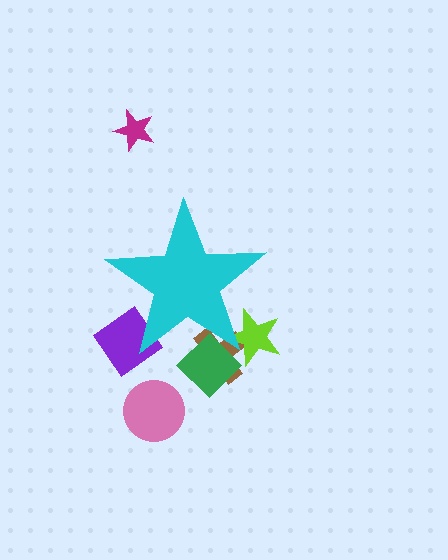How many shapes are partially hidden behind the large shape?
4 shapes are partially hidden.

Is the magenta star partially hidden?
No, the magenta star is fully visible.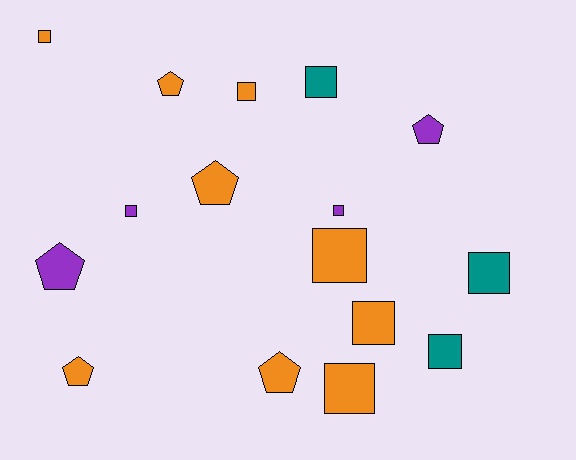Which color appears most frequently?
Orange, with 9 objects.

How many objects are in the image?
There are 16 objects.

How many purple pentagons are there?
There are 2 purple pentagons.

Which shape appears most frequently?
Square, with 10 objects.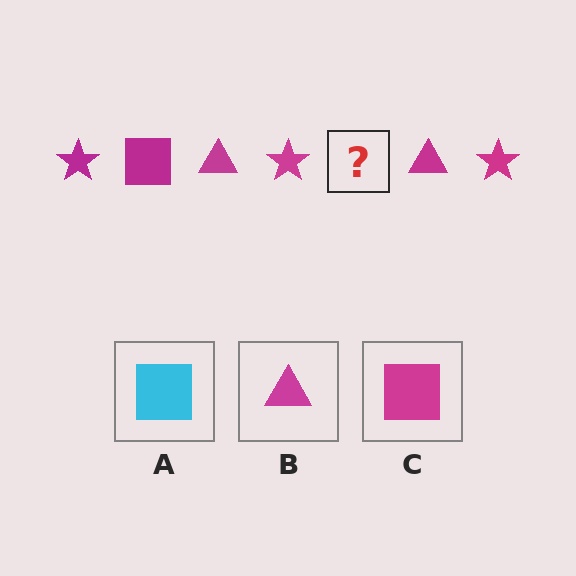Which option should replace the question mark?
Option C.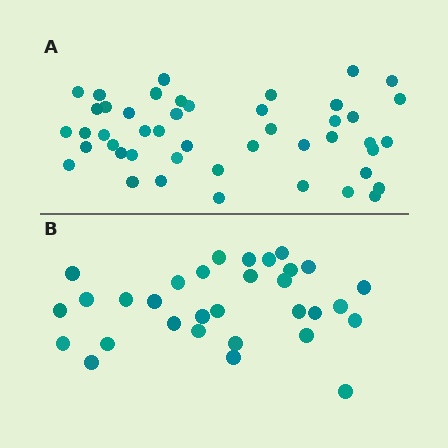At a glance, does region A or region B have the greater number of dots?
Region A (the top region) has more dots.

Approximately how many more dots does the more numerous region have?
Region A has approximately 15 more dots than region B.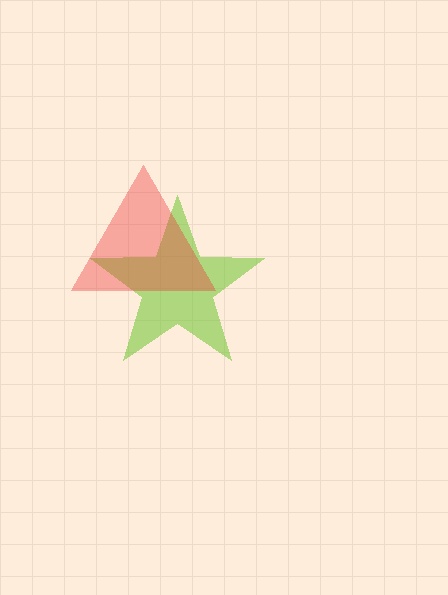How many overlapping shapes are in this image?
There are 2 overlapping shapes in the image.